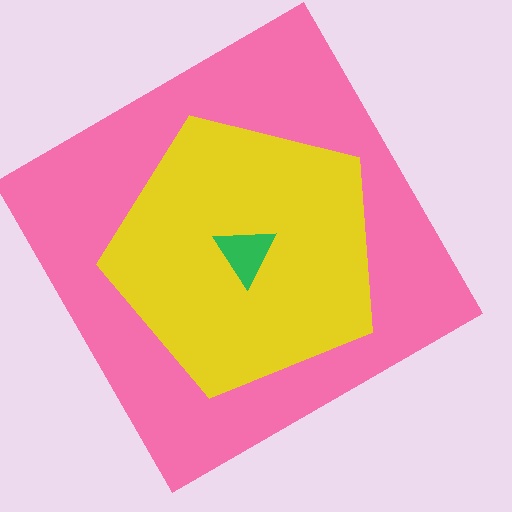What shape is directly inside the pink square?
The yellow pentagon.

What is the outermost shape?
The pink square.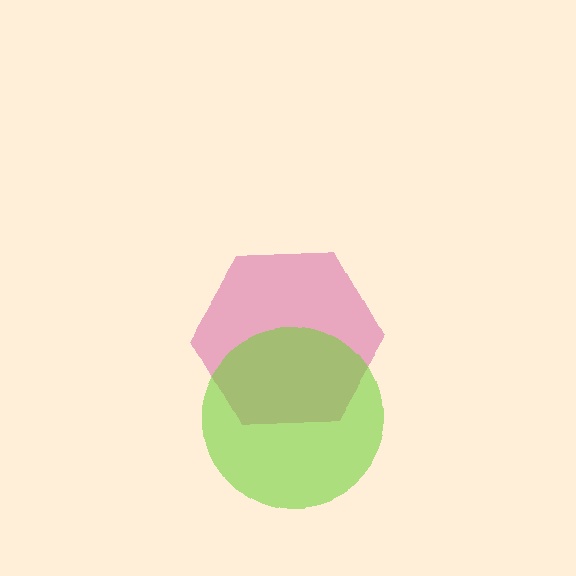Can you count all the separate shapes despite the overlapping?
Yes, there are 2 separate shapes.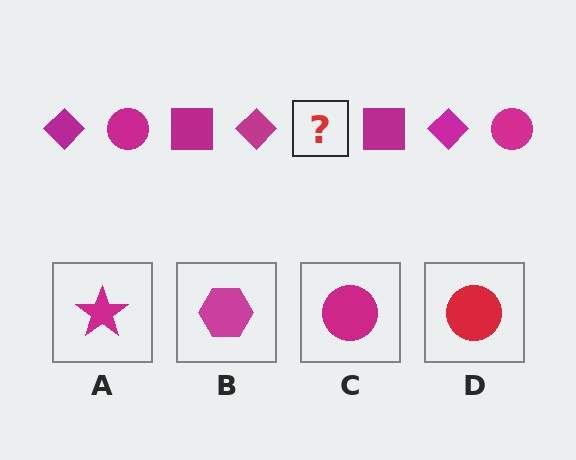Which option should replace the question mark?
Option C.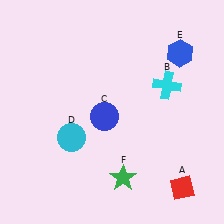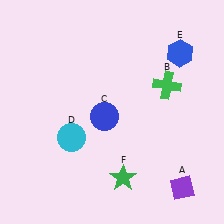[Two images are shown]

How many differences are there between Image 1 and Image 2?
There are 2 differences between the two images.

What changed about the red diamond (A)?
In Image 1, A is red. In Image 2, it changed to purple.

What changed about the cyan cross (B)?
In Image 1, B is cyan. In Image 2, it changed to green.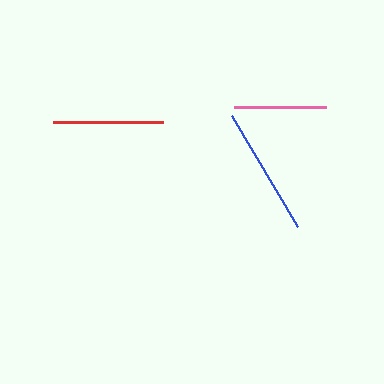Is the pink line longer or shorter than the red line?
The red line is longer than the pink line.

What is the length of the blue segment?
The blue segment is approximately 130 pixels long.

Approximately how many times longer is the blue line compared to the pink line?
The blue line is approximately 1.4 times the length of the pink line.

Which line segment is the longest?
The blue line is the longest at approximately 130 pixels.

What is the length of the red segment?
The red segment is approximately 110 pixels long.